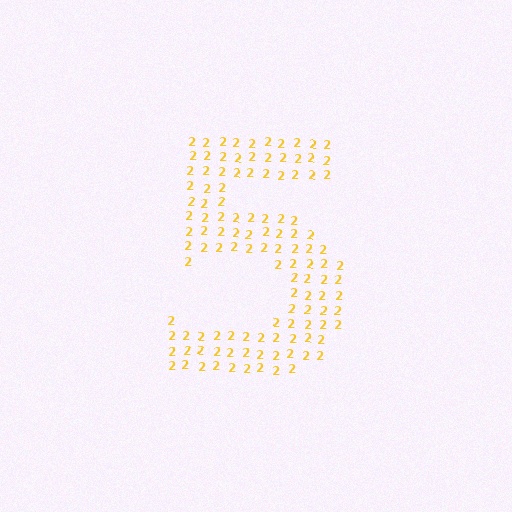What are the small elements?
The small elements are digit 2's.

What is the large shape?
The large shape is the digit 5.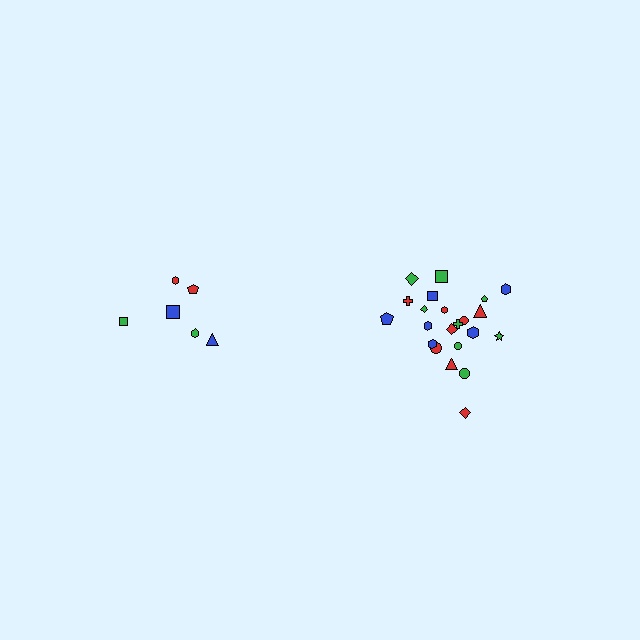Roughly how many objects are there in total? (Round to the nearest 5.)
Roughly 30 objects in total.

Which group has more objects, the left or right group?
The right group.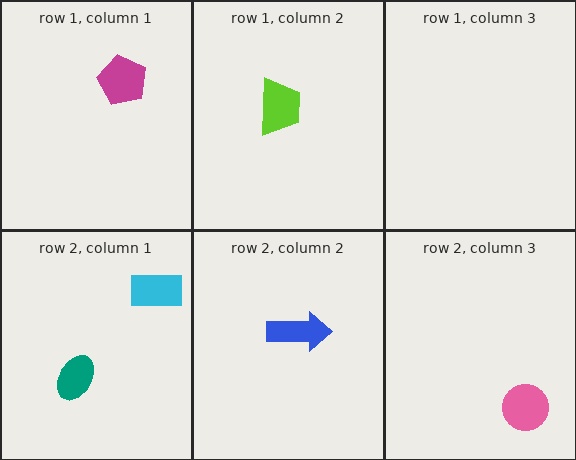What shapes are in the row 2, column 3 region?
The pink circle.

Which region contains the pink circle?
The row 2, column 3 region.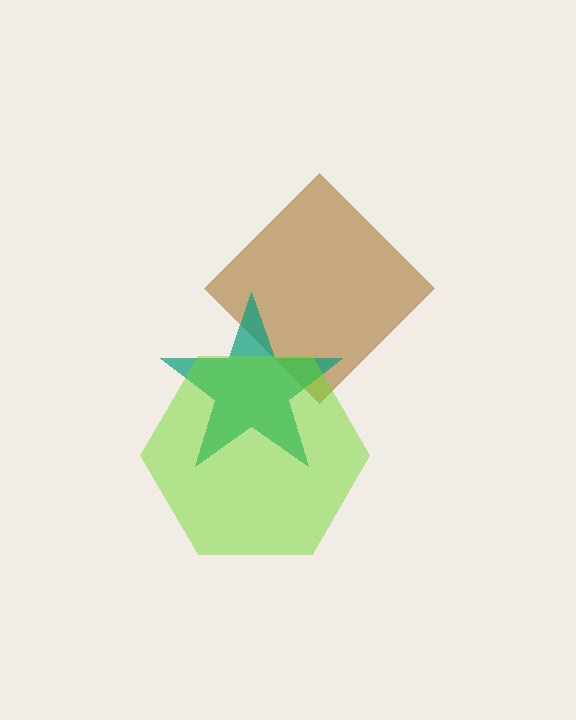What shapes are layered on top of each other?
The layered shapes are: a brown diamond, a teal star, a lime hexagon.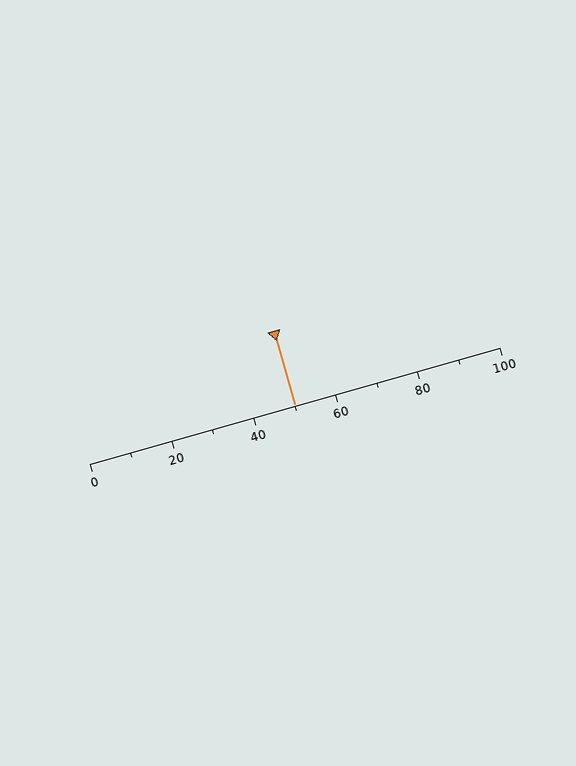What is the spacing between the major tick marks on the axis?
The major ticks are spaced 20 apart.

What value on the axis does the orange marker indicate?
The marker indicates approximately 50.